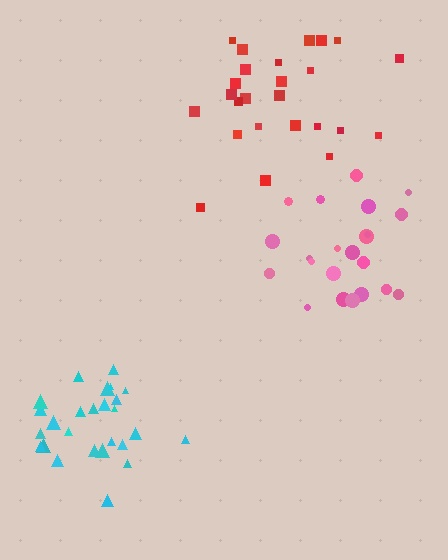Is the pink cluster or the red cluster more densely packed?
Red.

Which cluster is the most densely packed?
Cyan.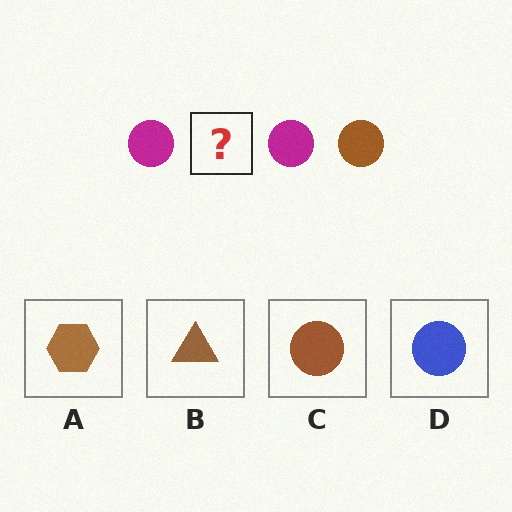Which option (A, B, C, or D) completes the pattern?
C.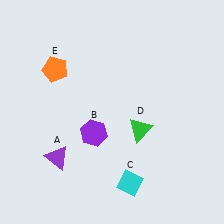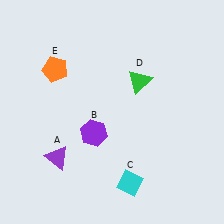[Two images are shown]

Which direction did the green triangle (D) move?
The green triangle (D) moved up.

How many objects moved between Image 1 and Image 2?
1 object moved between the two images.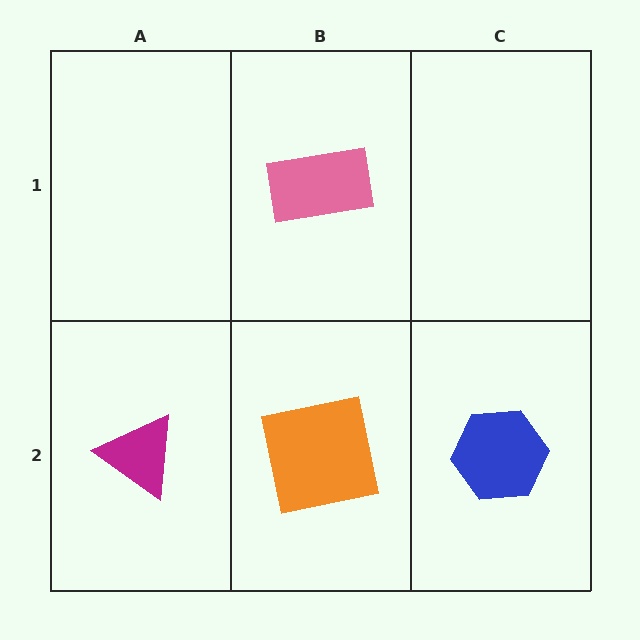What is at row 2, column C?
A blue hexagon.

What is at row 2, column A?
A magenta triangle.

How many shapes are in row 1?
1 shape.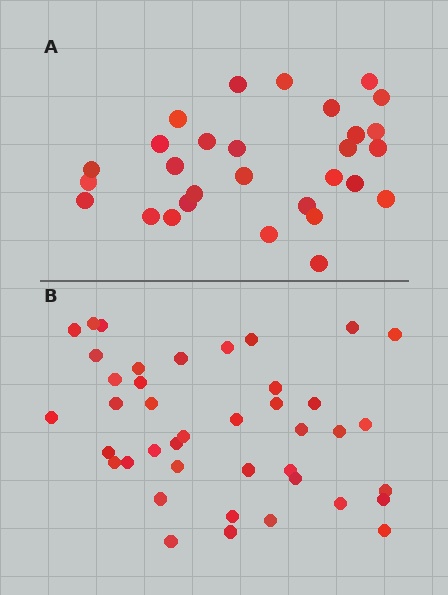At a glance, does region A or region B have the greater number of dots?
Region B (the bottom region) has more dots.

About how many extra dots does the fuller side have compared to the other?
Region B has roughly 12 or so more dots than region A.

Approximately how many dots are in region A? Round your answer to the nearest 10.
About 30 dots. (The exact count is 29, which rounds to 30.)